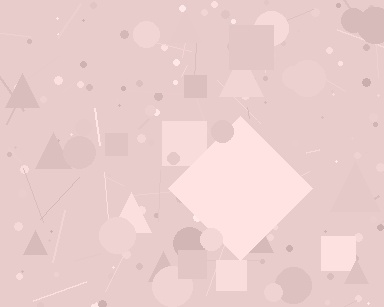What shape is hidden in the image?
A diamond is hidden in the image.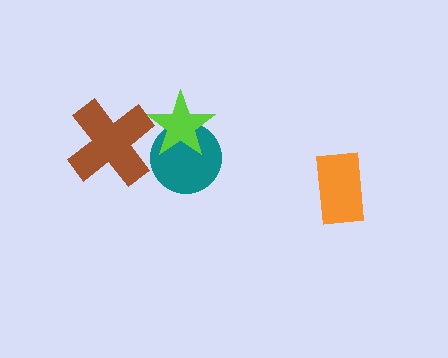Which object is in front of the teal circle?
The lime star is in front of the teal circle.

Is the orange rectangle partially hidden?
No, no other shape covers it.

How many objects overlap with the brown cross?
1 object overlaps with the brown cross.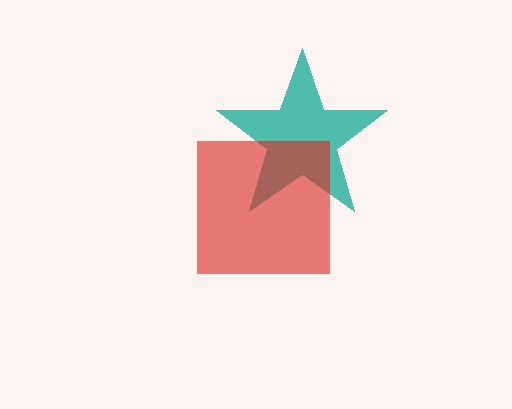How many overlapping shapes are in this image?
There are 2 overlapping shapes in the image.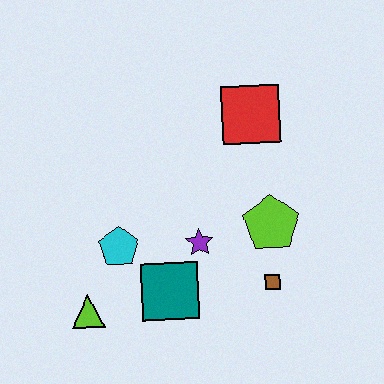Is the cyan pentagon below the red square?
Yes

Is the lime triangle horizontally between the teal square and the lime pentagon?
No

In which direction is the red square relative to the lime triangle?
The red square is above the lime triangle.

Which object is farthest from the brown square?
The lime triangle is farthest from the brown square.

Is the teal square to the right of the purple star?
No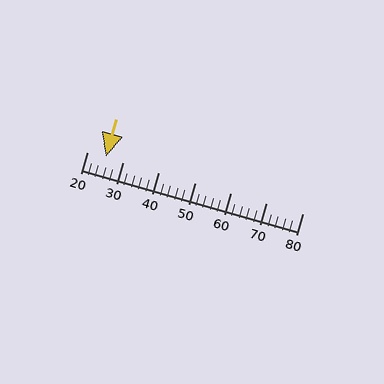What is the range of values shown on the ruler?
The ruler shows values from 20 to 80.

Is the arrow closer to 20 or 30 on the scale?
The arrow is closer to 30.